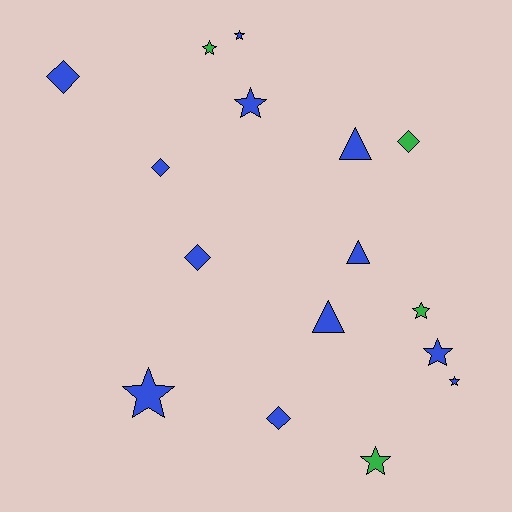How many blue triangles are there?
There are 3 blue triangles.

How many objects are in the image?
There are 16 objects.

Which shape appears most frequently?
Star, with 8 objects.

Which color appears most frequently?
Blue, with 12 objects.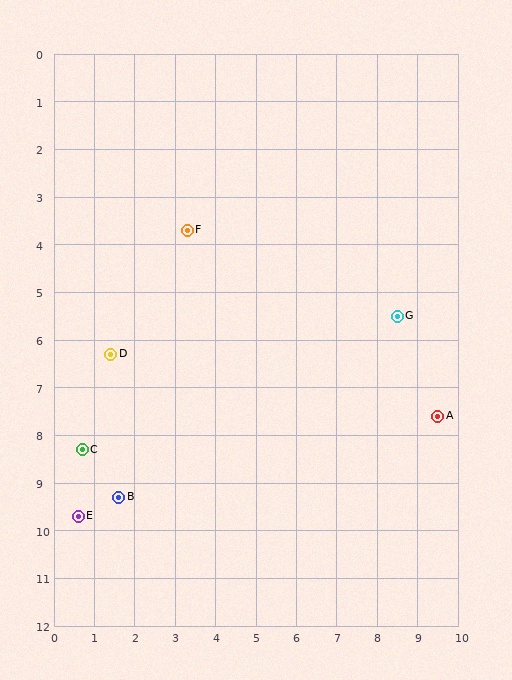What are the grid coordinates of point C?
Point C is at approximately (0.7, 8.3).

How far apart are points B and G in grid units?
Points B and G are about 7.9 grid units apart.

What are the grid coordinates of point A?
Point A is at approximately (9.5, 7.6).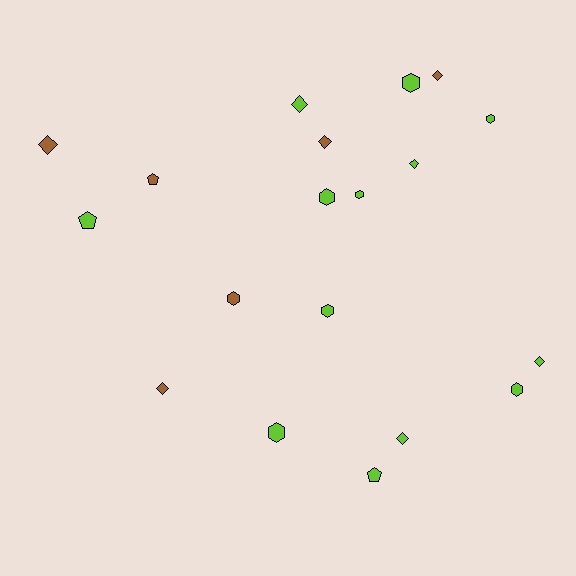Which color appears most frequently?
Lime, with 13 objects.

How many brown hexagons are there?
There is 1 brown hexagon.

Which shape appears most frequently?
Hexagon, with 8 objects.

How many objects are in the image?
There are 19 objects.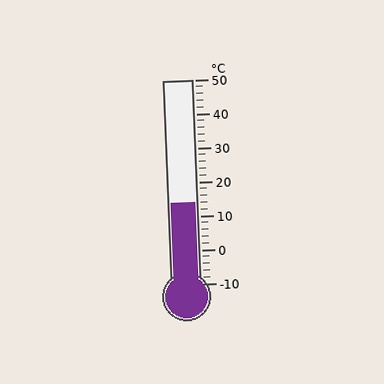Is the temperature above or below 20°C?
The temperature is below 20°C.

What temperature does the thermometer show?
The thermometer shows approximately 14°C.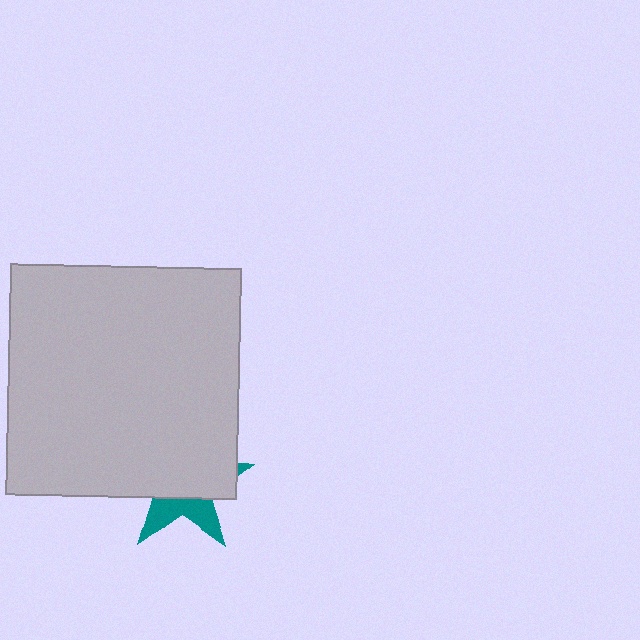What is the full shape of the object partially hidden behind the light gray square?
The partially hidden object is a teal star.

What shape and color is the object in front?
The object in front is a light gray square.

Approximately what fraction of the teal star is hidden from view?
Roughly 65% of the teal star is hidden behind the light gray square.